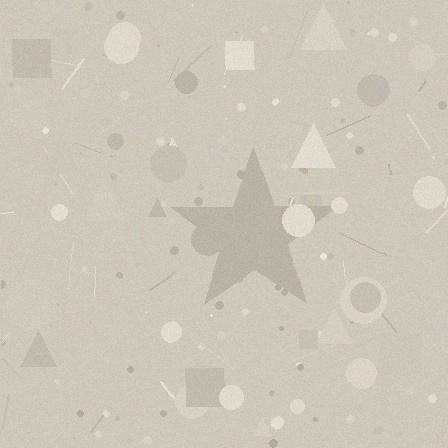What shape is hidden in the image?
A star is hidden in the image.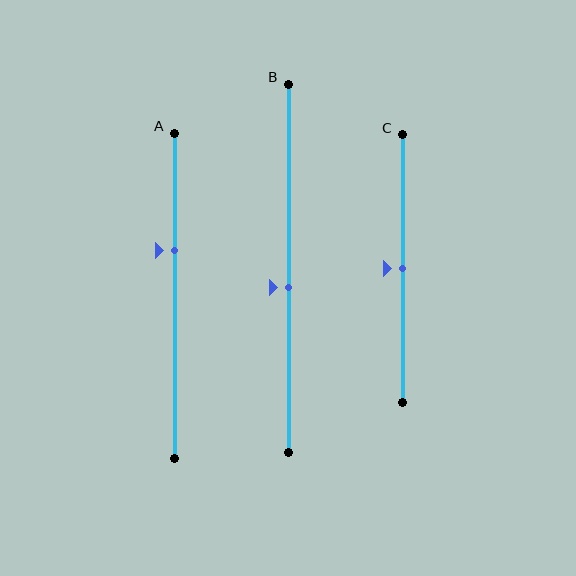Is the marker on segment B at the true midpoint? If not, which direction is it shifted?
No, the marker on segment B is shifted downward by about 5% of the segment length.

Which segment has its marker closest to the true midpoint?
Segment C has its marker closest to the true midpoint.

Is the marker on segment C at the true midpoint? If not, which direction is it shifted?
Yes, the marker on segment C is at the true midpoint.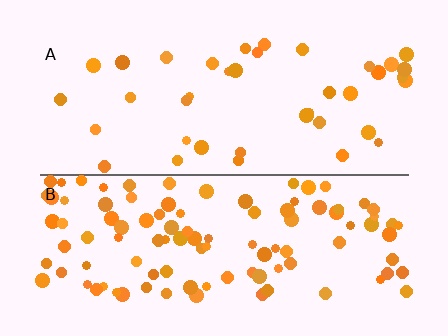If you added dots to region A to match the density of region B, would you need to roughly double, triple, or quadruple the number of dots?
Approximately triple.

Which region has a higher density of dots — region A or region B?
B (the bottom).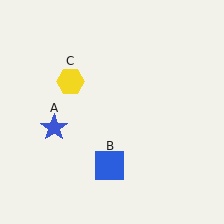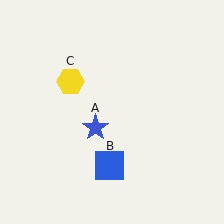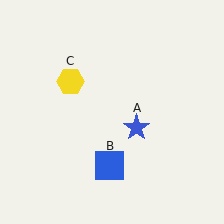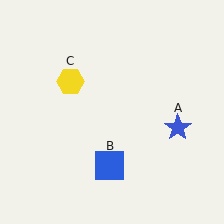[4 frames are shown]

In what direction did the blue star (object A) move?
The blue star (object A) moved right.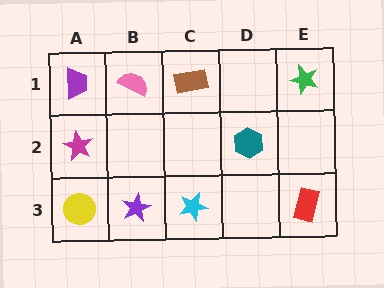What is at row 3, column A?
A yellow circle.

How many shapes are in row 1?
4 shapes.